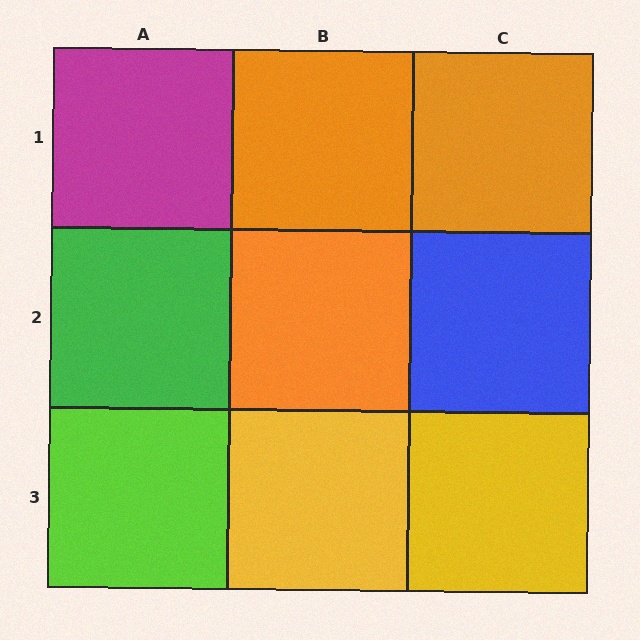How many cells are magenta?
1 cell is magenta.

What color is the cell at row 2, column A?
Green.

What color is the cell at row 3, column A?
Lime.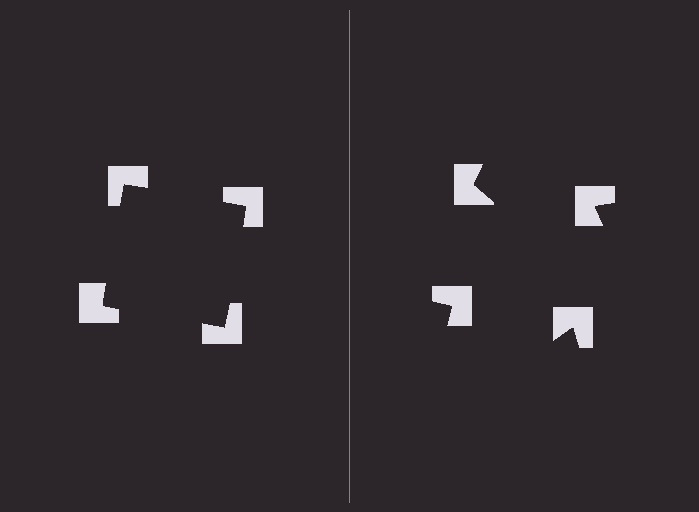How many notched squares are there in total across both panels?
8 — 4 on each side.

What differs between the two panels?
The notched squares are positioned identically on both sides; only the wedge orientations differ. On the left they align to a square; on the right they are misaligned.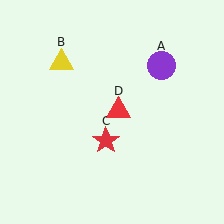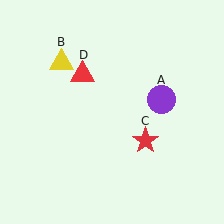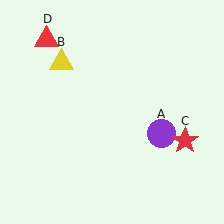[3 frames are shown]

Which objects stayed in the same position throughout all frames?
Yellow triangle (object B) remained stationary.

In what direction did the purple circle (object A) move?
The purple circle (object A) moved down.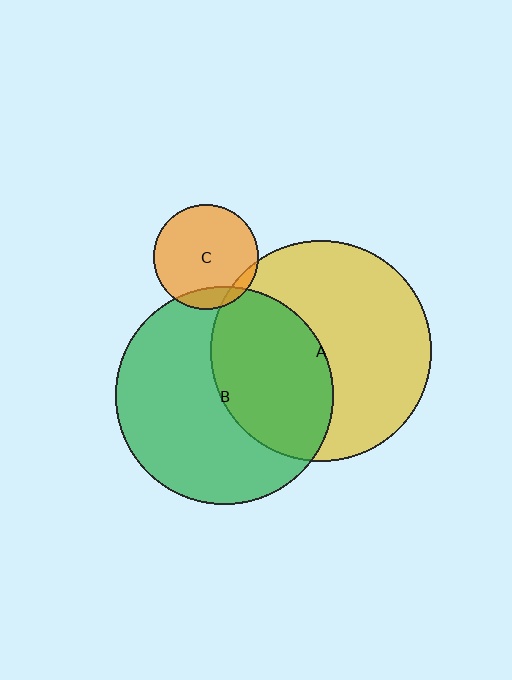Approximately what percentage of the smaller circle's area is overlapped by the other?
Approximately 15%.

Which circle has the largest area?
Circle A (yellow).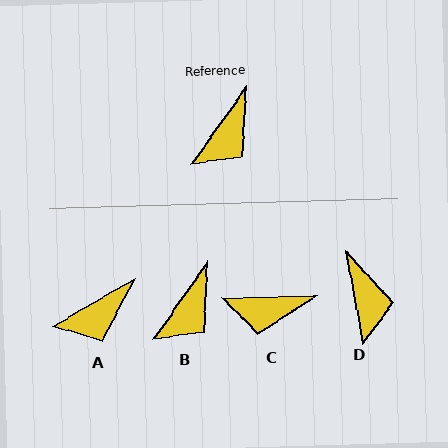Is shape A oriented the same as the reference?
No, it is off by about 24 degrees.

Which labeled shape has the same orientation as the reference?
B.